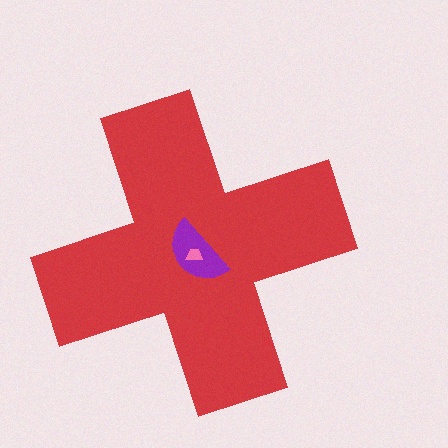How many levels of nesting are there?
3.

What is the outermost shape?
The red cross.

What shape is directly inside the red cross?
The purple semicircle.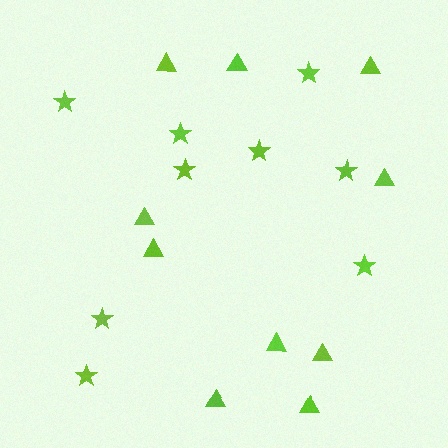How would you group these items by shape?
There are 2 groups: one group of stars (9) and one group of triangles (10).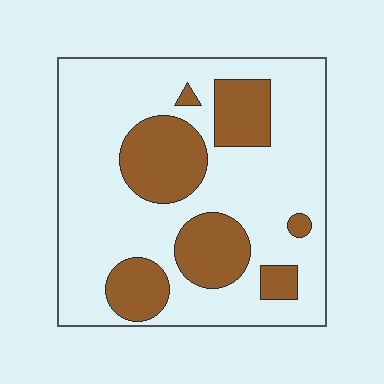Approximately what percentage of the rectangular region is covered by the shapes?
Approximately 30%.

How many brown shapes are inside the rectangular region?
7.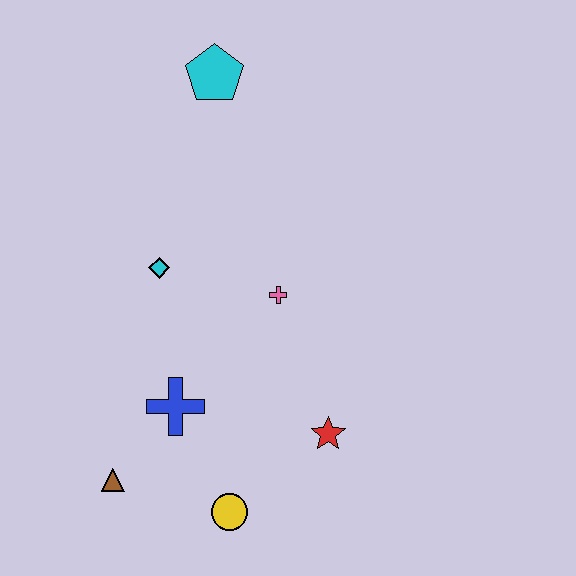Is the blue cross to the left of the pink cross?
Yes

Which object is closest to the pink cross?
The cyan diamond is closest to the pink cross.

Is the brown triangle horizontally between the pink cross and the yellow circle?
No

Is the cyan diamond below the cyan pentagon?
Yes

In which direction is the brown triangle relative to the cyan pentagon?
The brown triangle is below the cyan pentagon.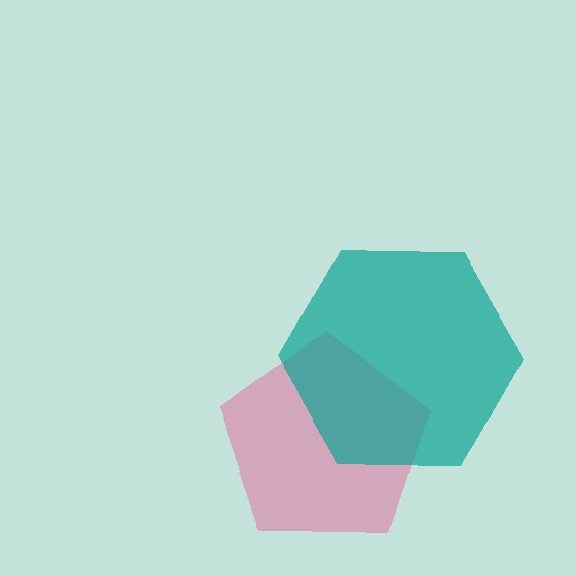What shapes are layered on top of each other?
The layered shapes are: a pink pentagon, a teal hexagon.